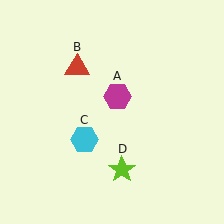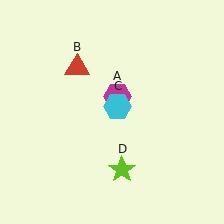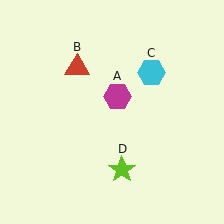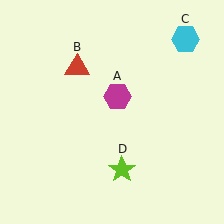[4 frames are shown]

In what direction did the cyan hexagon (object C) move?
The cyan hexagon (object C) moved up and to the right.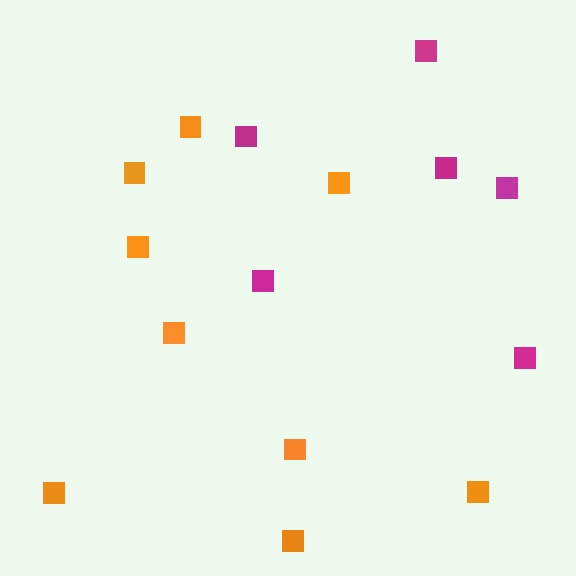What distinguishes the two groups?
There are 2 groups: one group of magenta squares (6) and one group of orange squares (9).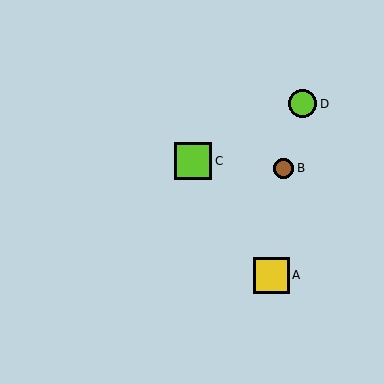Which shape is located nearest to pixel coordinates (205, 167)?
The lime square (labeled C) at (193, 161) is nearest to that location.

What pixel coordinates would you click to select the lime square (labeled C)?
Click at (193, 161) to select the lime square C.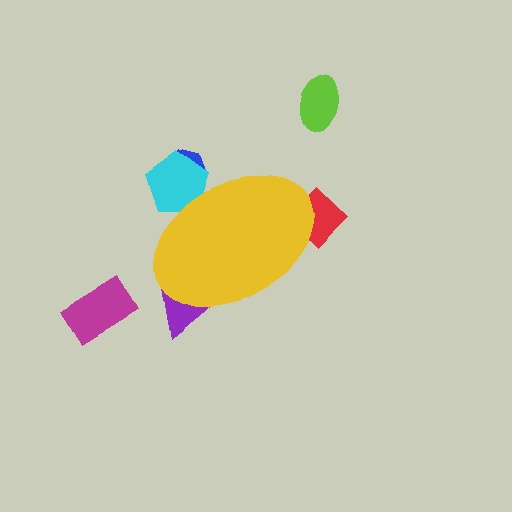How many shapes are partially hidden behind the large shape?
4 shapes are partially hidden.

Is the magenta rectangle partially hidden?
No, the magenta rectangle is fully visible.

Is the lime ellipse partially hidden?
No, the lime ellipse is fully visible.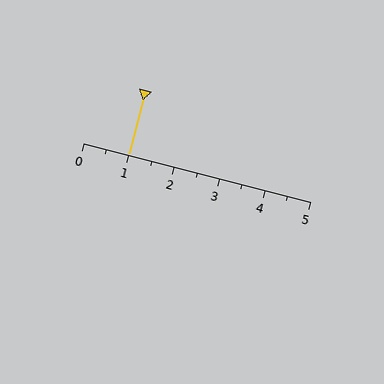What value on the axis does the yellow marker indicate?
The marker indicates approximately 1.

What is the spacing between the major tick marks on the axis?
The major ticks are spaced 1 apart.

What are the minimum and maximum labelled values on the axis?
The axis runs from 0 to 5.